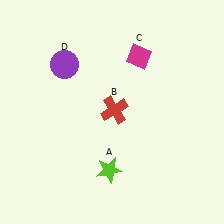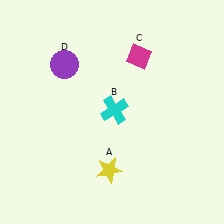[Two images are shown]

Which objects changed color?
A changed from lime to yellow. B changed from red to cyan.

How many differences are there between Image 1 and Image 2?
There are 2 differences between the two images.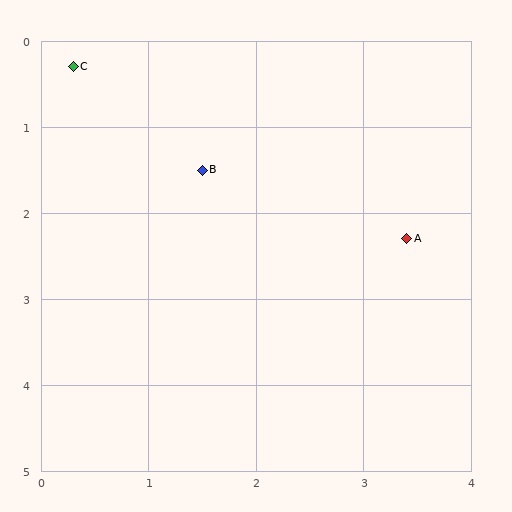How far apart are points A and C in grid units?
Points A and C are about 3.7 grid units apart.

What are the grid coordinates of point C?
Point C is at approximately (0.3, 0.3).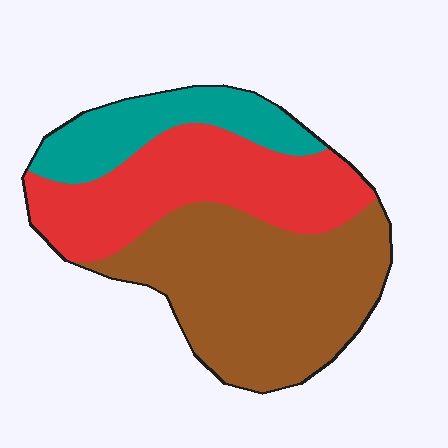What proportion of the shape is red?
Red covers roughly 35% of the shape.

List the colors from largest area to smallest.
From largest to smallest: brown, red, teal.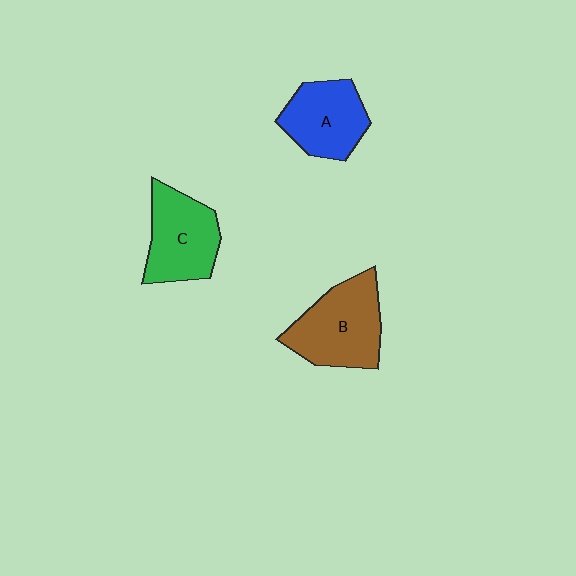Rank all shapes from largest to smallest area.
From largest to smallest: B (brown), C (green), A (blue).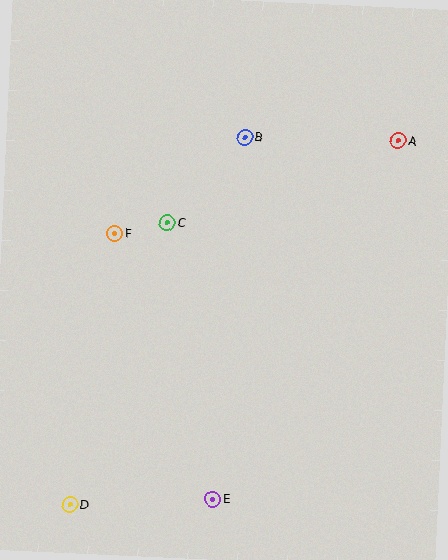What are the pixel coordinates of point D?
Point D is at (70, 505).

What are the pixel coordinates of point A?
Point A is at (398, 141).